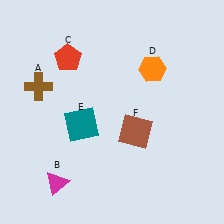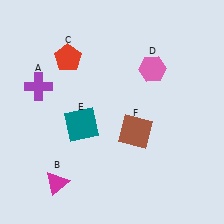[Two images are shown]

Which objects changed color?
A changed from brown to purple. D changed from orange to pink.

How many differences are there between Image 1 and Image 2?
There are 2 differences between the two images.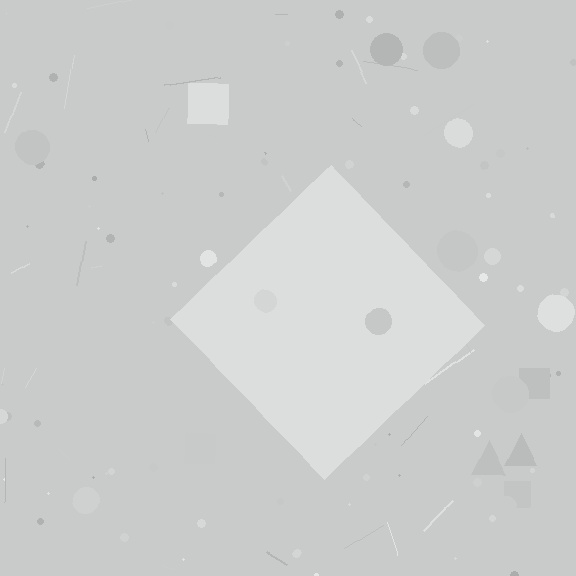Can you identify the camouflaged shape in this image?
The camouflaged shape is a diamond.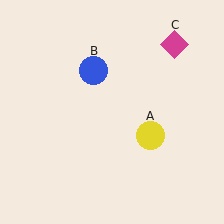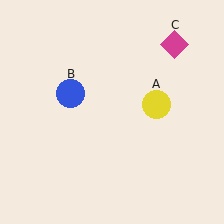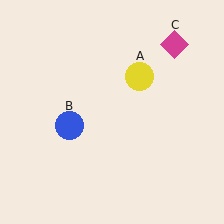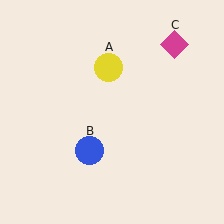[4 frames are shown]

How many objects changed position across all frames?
2 objects changed position: yellow circle (object A), blue circle (object B).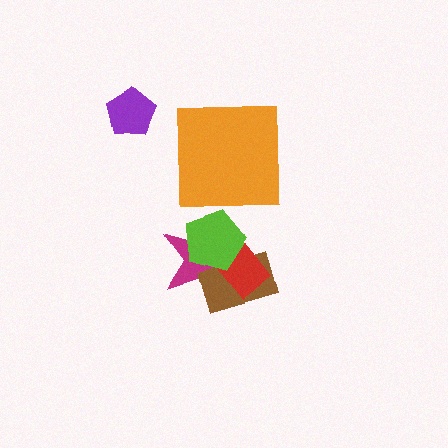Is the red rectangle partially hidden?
Yes, it is partially covered by another shape.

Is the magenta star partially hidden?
Yes, it is partially covered by another shape.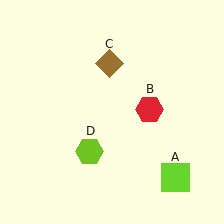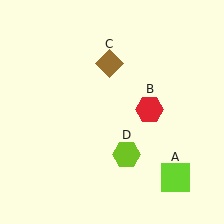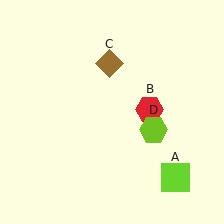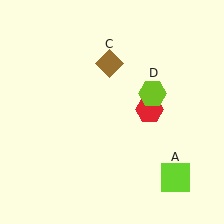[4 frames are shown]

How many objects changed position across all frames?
1 object changed position: lime hexagon (object D).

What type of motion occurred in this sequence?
The lime hexagon (object D) rotated counterclockwise around the center of the scene.